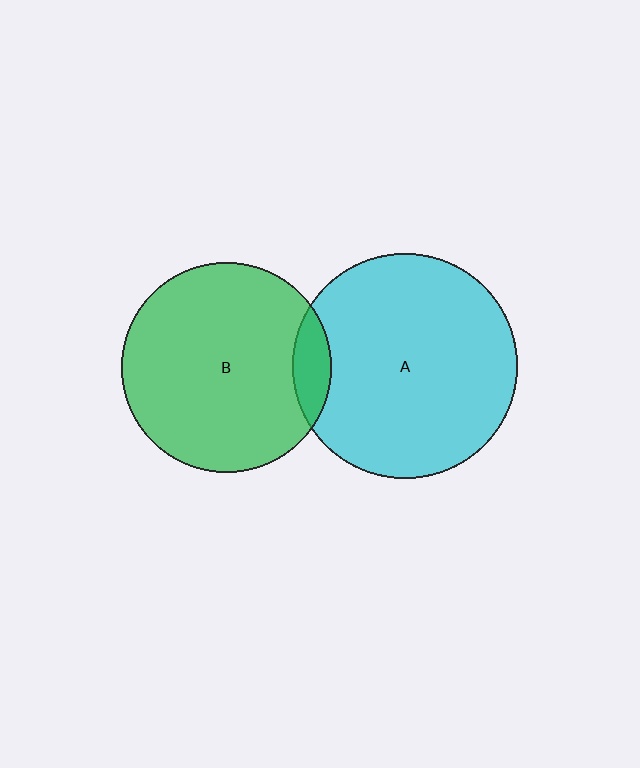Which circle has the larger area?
Circle A (cyan).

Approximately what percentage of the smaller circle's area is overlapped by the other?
Approximately 10%.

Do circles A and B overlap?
Yes.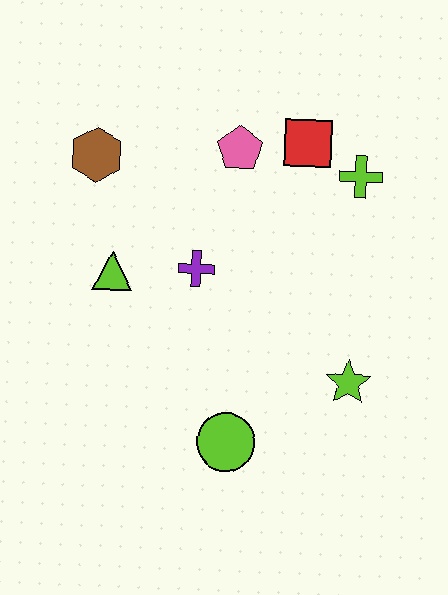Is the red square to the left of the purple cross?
No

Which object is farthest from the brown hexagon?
The lime star is farthest from the brown hexagon.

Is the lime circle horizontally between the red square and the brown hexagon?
Yes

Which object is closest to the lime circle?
The lime star is closest to the lime circle.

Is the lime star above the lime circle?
Yes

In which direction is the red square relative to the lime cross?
The red square is to the left of the lime cross.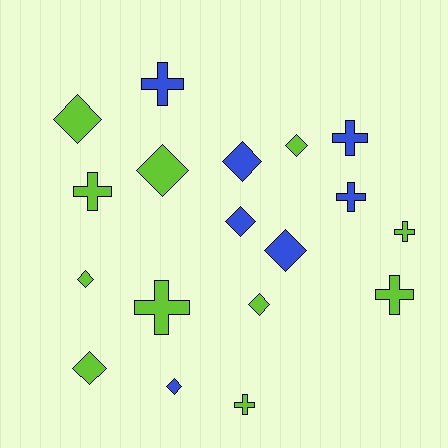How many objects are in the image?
There are 18 objects.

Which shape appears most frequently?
Diamond, with 10 objects.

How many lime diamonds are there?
There are 6 lime diamonds.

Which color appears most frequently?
Lime, with 11 objects.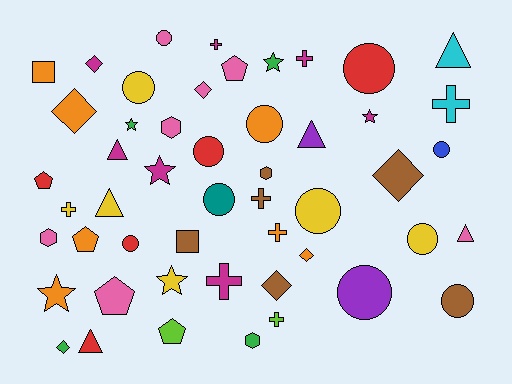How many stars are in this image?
There are 6 stars.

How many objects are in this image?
There are 50 objects.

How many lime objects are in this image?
There are 2 lime objects.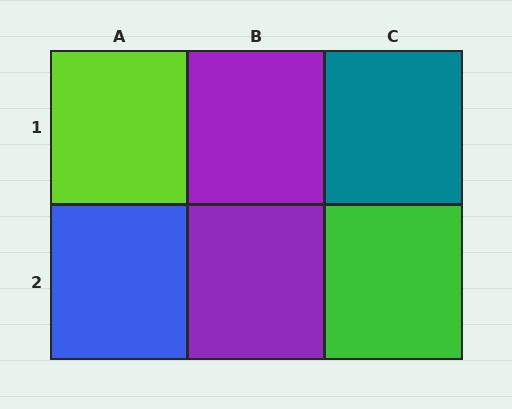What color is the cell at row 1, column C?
Teal.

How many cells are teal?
1 cell is teal.